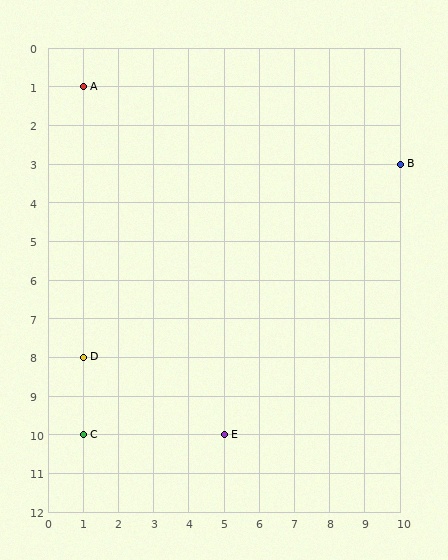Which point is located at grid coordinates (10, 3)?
Point B is at (10, 3).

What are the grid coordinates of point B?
Point B is at grid coordinates (10, 3).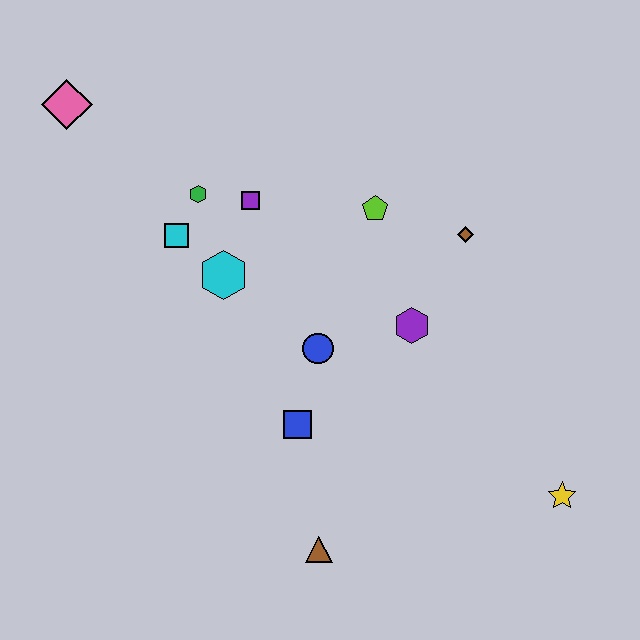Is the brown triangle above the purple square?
No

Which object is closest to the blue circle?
The blue square is closest to the blue circle.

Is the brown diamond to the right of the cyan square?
Yes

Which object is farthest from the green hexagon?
The yellow star is farthest from the green hexagon.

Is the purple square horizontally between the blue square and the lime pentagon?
No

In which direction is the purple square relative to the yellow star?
The purple square is to the left of the yellow star.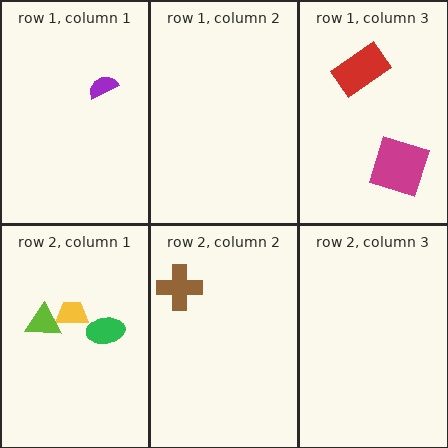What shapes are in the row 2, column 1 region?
The yellow trapezoid, the green ellipse, the lime triangle.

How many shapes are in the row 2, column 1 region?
3.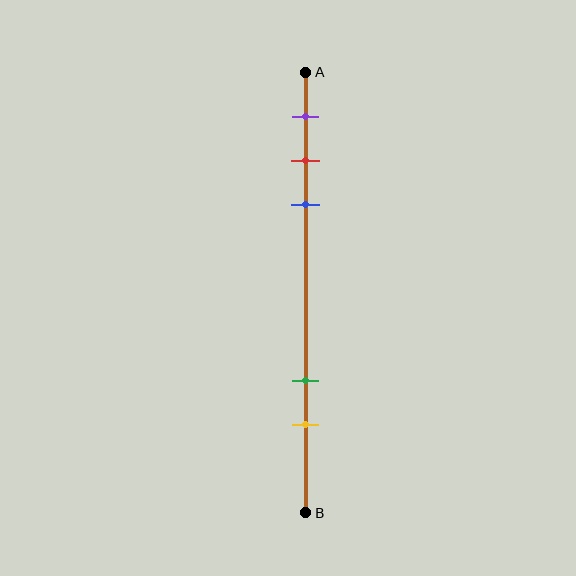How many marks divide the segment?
There are 5 marks dividing the segment.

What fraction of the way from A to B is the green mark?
The green mark is approximately 70% (0.7) of the way from A to B.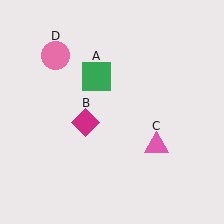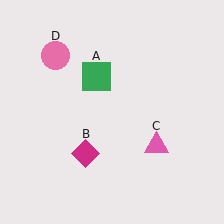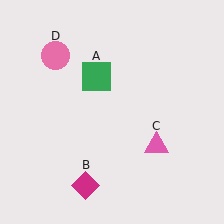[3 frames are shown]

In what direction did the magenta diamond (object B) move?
The magenta diamond (object B) moved down.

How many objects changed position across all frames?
1 object changed position: magenta diamond (object B).